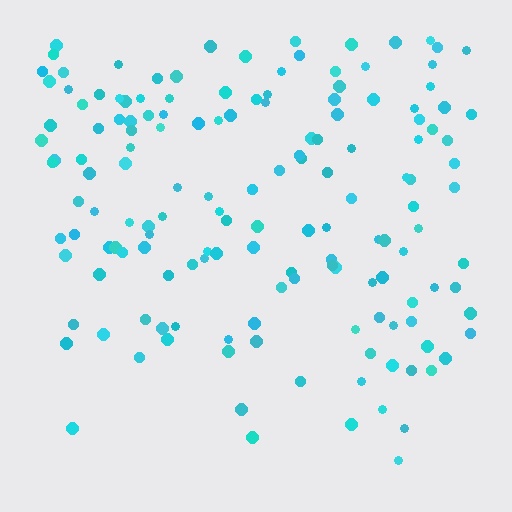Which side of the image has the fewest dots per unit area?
The bottom.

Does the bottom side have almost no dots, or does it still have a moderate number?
Still a moderate number, just noticeably fewer than the top.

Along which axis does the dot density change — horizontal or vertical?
Vertical.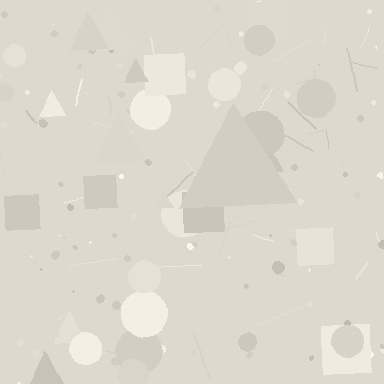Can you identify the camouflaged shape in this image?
The camouflaged shape is a triangle.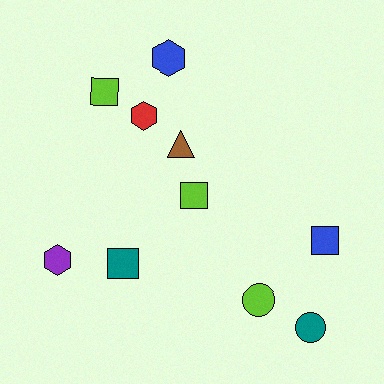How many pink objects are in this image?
There are no pink objects.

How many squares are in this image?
There are 4 squares.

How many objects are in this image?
There are 10 objects.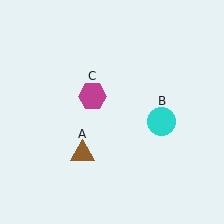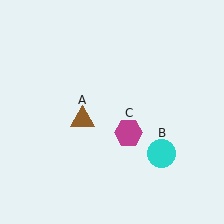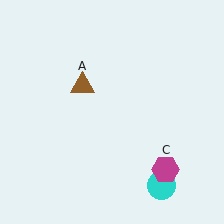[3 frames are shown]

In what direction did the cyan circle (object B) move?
The cyan circle (object B) moved down.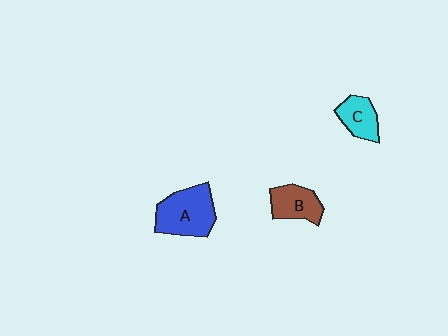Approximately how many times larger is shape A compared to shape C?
Approximately 1.8 times.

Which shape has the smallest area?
Shape C (cyan).